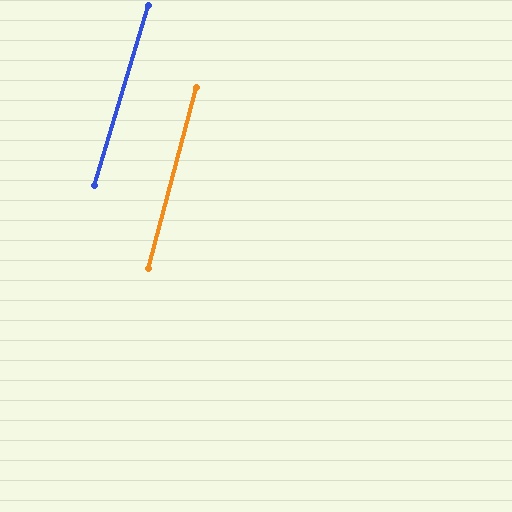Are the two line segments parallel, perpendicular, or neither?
Parallel — their directions differ by only 1.7°.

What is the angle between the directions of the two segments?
Approximately 2 degrees.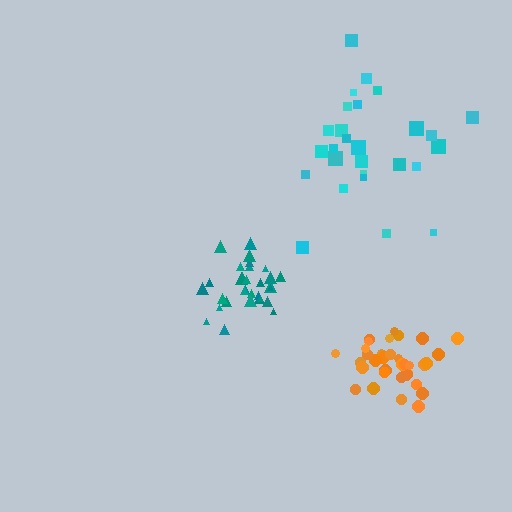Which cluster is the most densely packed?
Orange.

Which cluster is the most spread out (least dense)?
Cyan.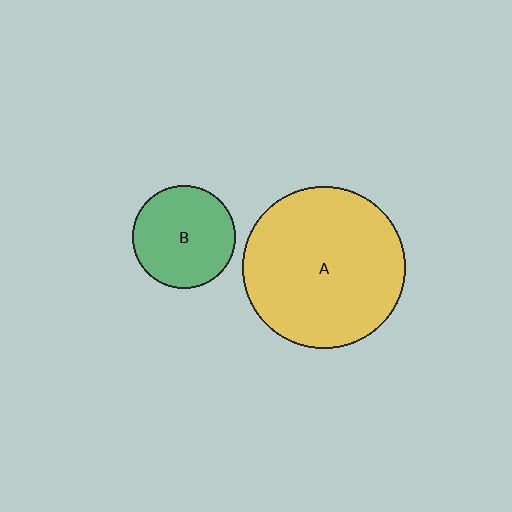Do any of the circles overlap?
No, none of the circles overlap.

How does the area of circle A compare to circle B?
Approximately 2.5 times.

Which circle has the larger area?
Circle A (yellow).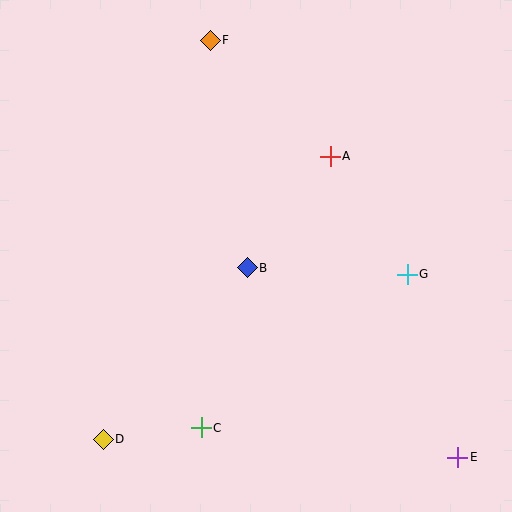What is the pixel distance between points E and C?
The distance between E and C is 258 pixels.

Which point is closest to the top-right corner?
Point A is closest to the top-right corner.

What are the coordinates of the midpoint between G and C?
The midpoint between G and C is at (304, 351).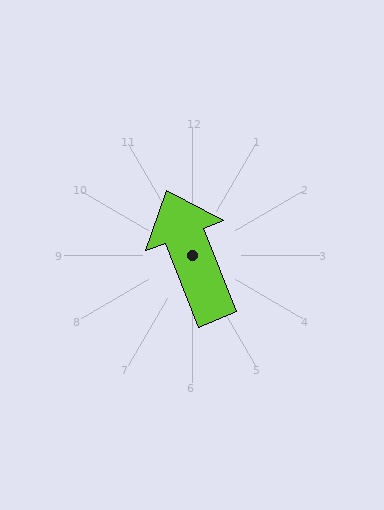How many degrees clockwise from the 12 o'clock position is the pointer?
Approximately 338 degrees.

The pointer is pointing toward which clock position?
Roughly 11 o'clock.